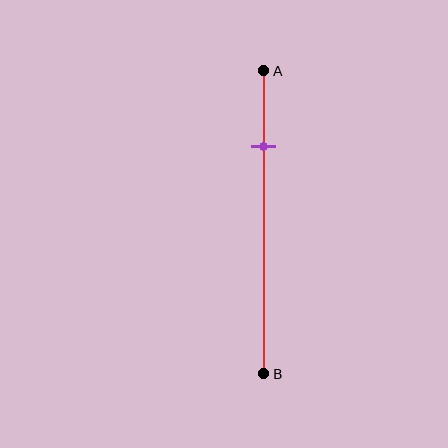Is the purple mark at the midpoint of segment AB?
No, the mark is at about 25% from A, not at the 50% midpoint.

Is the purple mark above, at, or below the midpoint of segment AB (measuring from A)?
The purple mark is above the midpoint of segment AB.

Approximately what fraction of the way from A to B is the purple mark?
The purple mark is approximately 25% of the way from A to B.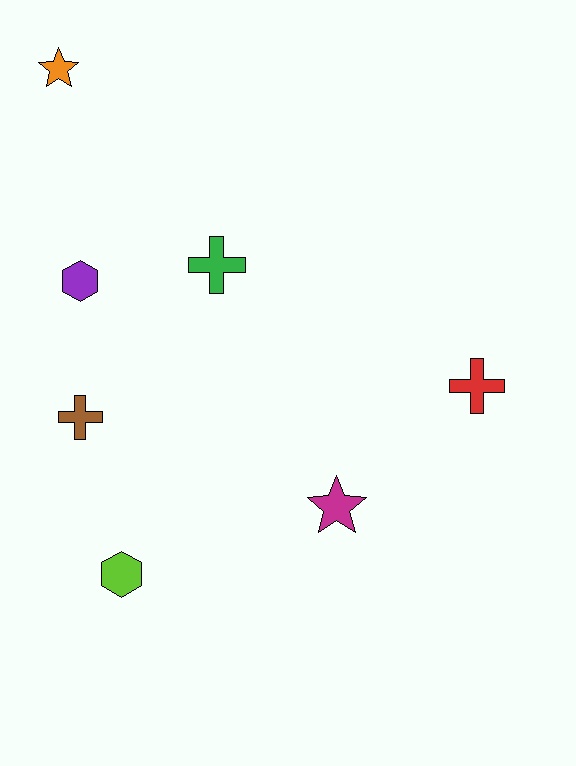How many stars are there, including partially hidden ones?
There are 2 stars.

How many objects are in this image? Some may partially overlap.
There are 7 objects.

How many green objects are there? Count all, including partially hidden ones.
There is 1 green object.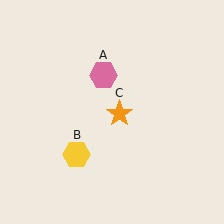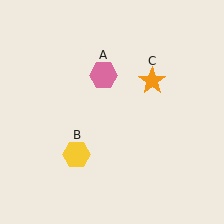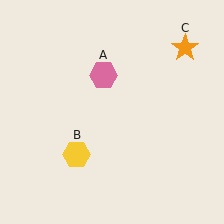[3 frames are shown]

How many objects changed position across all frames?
1 object changed position: orange star (object C).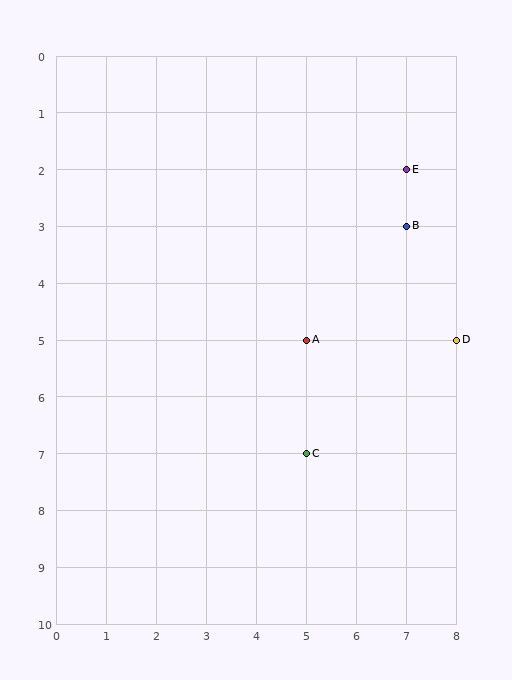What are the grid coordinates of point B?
Point B is at grid coordinates (7, 3).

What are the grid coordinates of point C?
Point C is at grid coordinates (5, 7).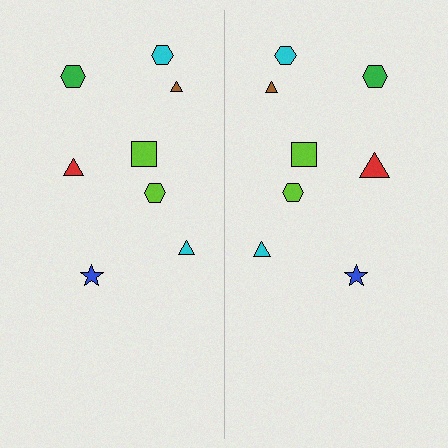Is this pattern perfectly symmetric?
No, the pattern is not perfectly symmetric. The red triangle on the right side has a different size than its mirror counterpart.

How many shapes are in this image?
There are 16 shapes in this image.